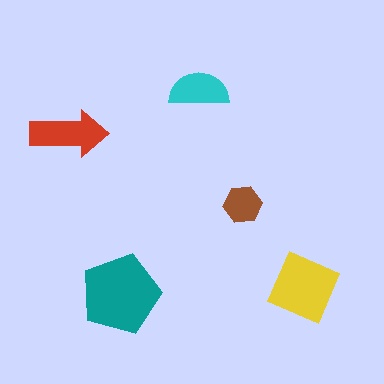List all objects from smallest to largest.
The brown hexagon, the cyan semicircle, the red arrow, the yellow diamond, the teal pentagon.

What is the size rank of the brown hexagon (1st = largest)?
5th.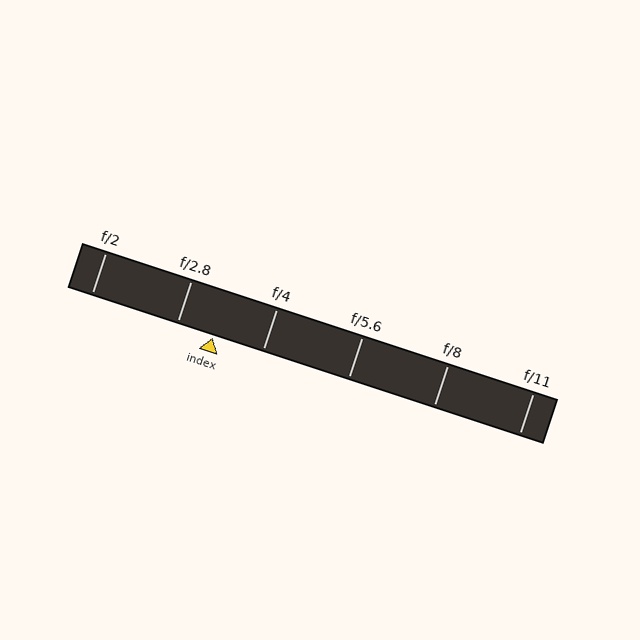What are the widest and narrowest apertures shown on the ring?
The widest aperture shown is f/2 and the narrowest is f/11.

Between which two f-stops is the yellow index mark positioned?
The index mark is between f/2.8 and f/4.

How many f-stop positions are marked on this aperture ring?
There are 6 f-stop positions marked.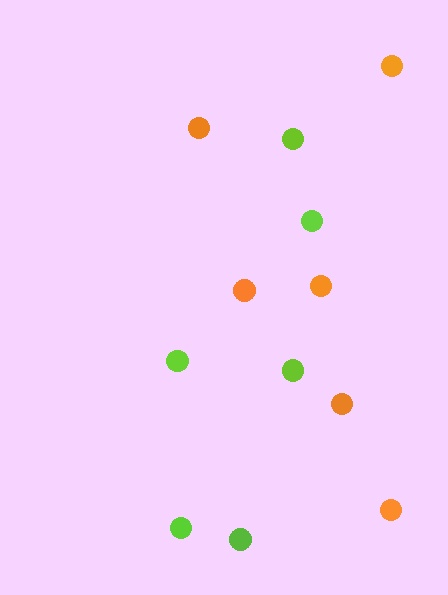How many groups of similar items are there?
There are 2 groups: one group of lime circles (6) and one group of orange circles (6).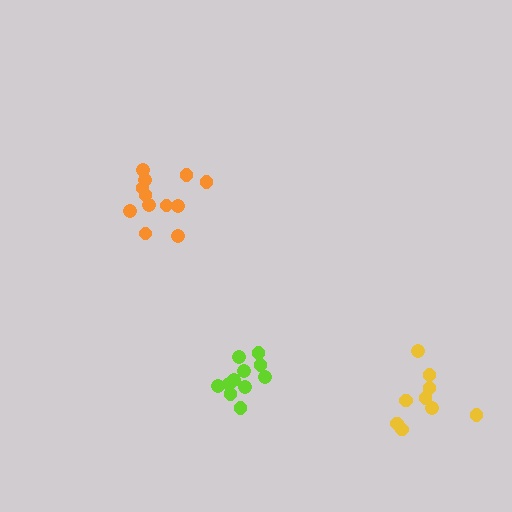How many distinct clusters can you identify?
There are 3 distinct clusters.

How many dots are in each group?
Group 1: 12 dots, Group 2: 11 dots, Group 3: 9 dots (32 total).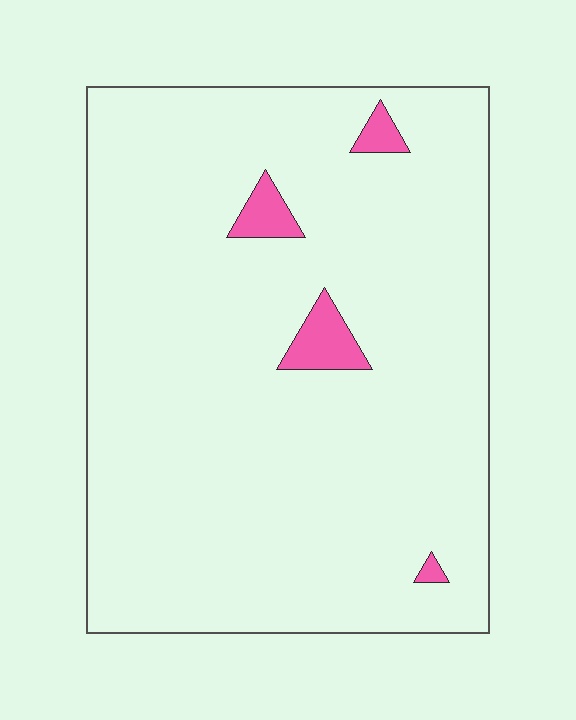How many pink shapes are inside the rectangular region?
4.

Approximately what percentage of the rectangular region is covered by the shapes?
Approximately 5%.